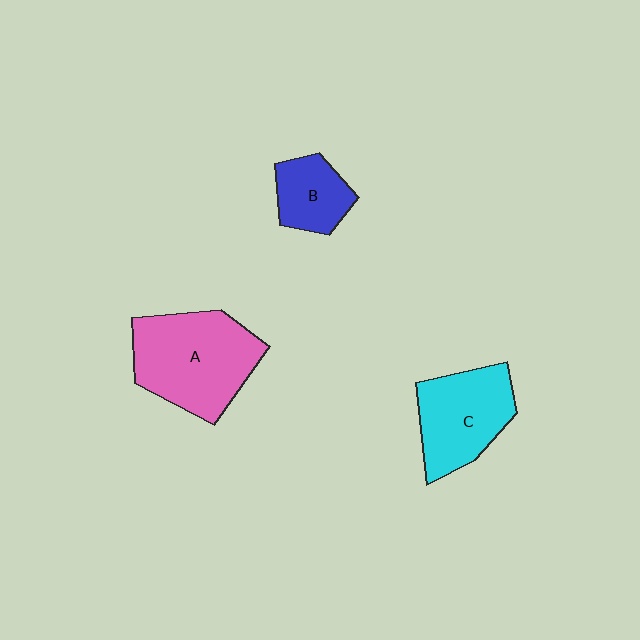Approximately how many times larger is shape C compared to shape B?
Approximately 1.7 times.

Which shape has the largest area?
Shape A (pink).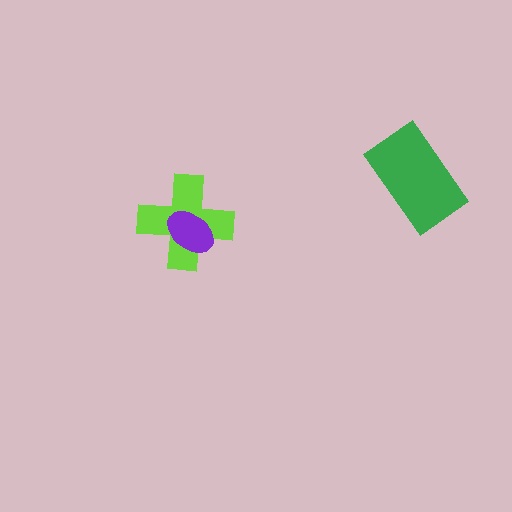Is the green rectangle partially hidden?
No, no other shape covers it.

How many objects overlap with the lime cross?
1 object overlaps with the lime cross.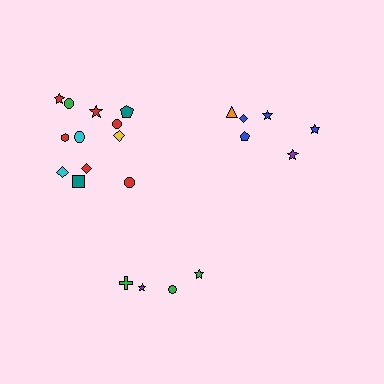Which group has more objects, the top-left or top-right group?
The top-left group.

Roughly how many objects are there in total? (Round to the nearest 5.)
Roughly 20 objects in total.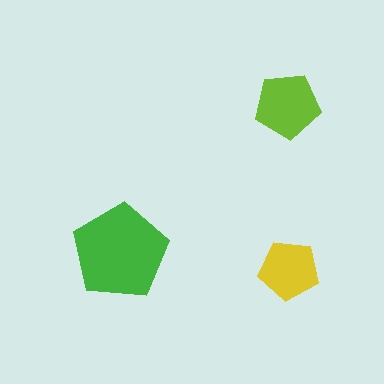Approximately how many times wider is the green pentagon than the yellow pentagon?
About 1.5 times wider.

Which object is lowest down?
The yellow pentagon is bottommost.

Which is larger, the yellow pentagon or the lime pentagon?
The lime one.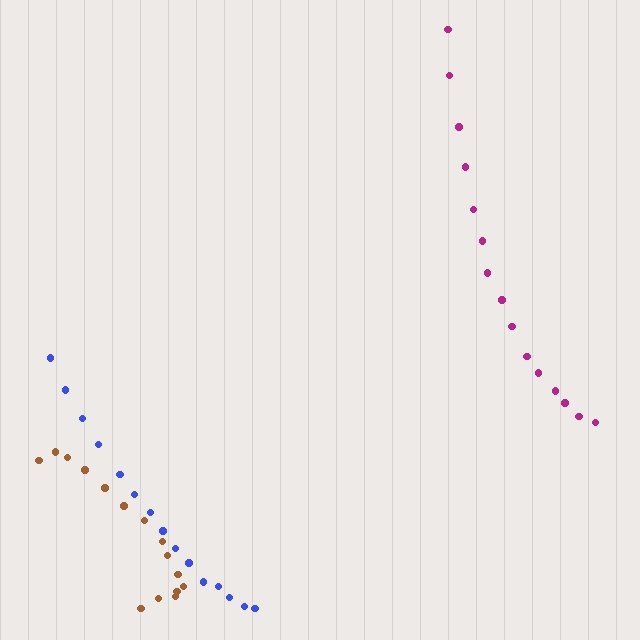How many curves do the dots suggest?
There are 3 distinct paths.